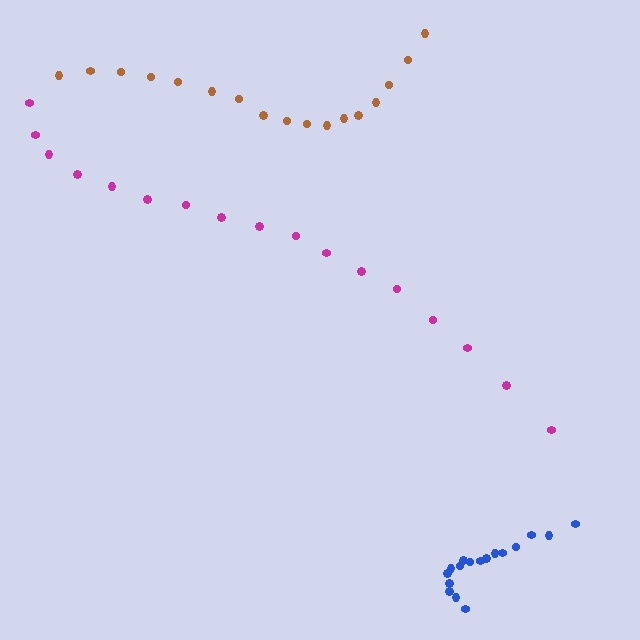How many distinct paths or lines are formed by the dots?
There are 3 distinct paths.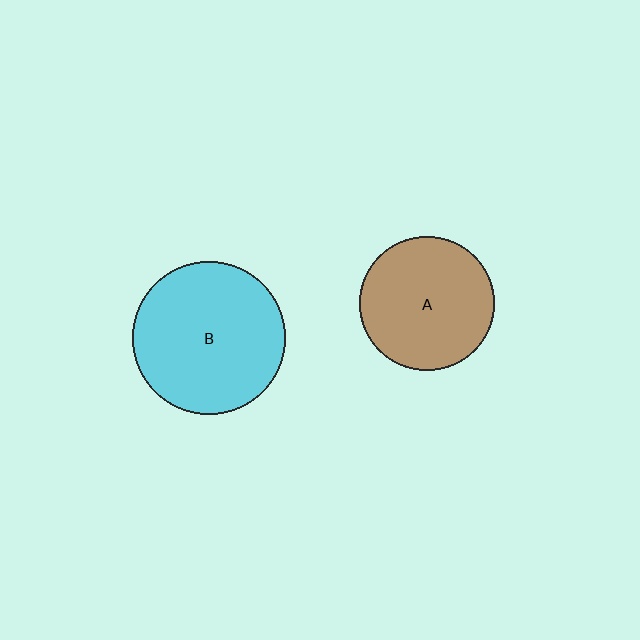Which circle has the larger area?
Circle B (cyan).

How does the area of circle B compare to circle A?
Approximately 1.3 times.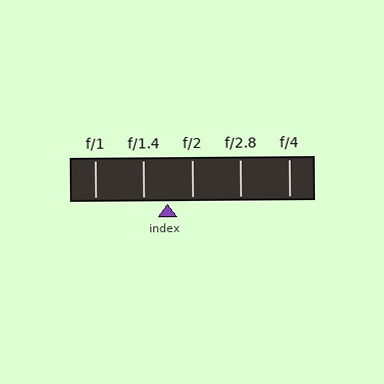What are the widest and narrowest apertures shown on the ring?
The widest aperture shown is f/1 and the narrowest is f/4.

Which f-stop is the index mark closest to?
The index mark is closest to f/1.4.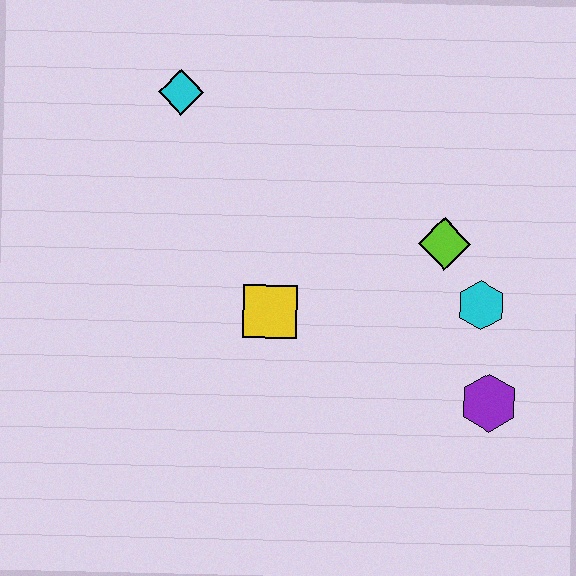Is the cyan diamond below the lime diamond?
No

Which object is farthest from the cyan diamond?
The purple hexagon is farthest from the cyan diamond.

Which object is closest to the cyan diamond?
The yellow square is closest to the cyan diamond.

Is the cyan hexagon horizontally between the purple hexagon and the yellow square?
Yes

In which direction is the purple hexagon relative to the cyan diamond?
The purple hexagon is to the right of the cyan diamond.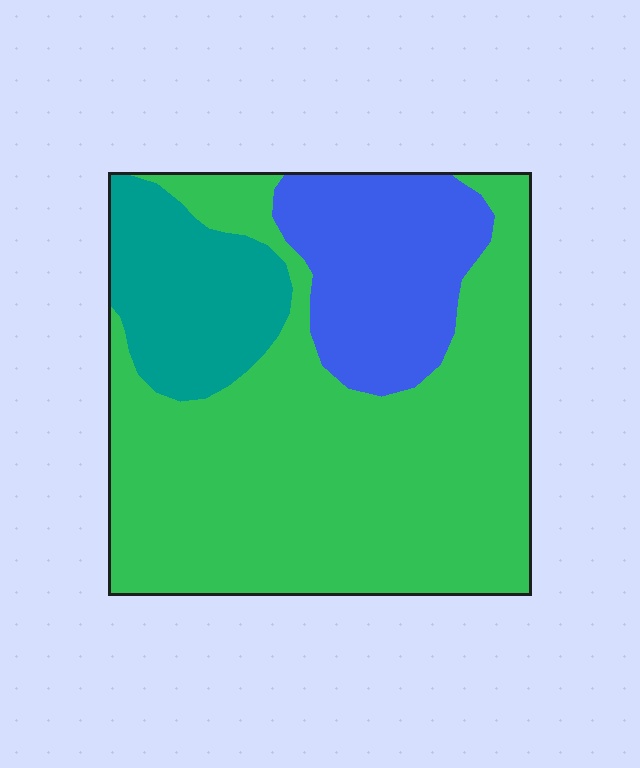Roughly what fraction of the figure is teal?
Teal covers 16% of the figure.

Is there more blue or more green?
Green.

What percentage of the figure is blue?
Blue takes up about one fifth (1/5) of the figure.